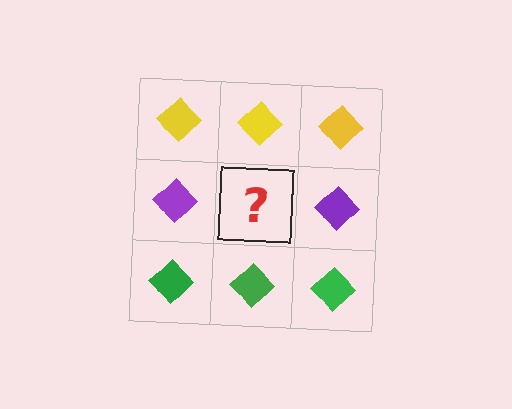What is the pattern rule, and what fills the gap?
The rule is that each row has a consistent color. The gap should be filled with a purple diamond.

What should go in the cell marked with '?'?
The missing cell should contain a purple diamond.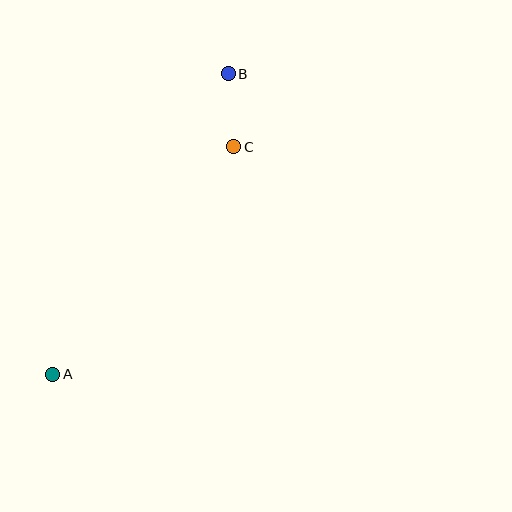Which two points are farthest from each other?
Points A and B are farthest from each other.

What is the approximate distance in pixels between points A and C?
The distance between A and C is approximately 291 pixels.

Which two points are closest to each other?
Points B and C are closest to each other.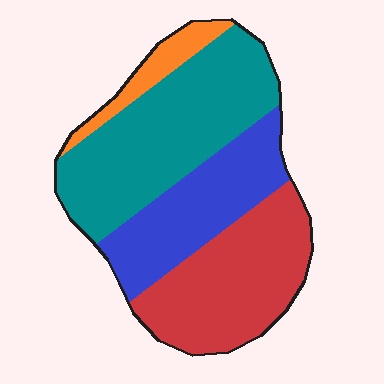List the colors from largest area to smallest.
From largest to smallest: teal, red, blue, orange.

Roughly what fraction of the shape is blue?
Blue takes up about one quarter (1/4) of the shape.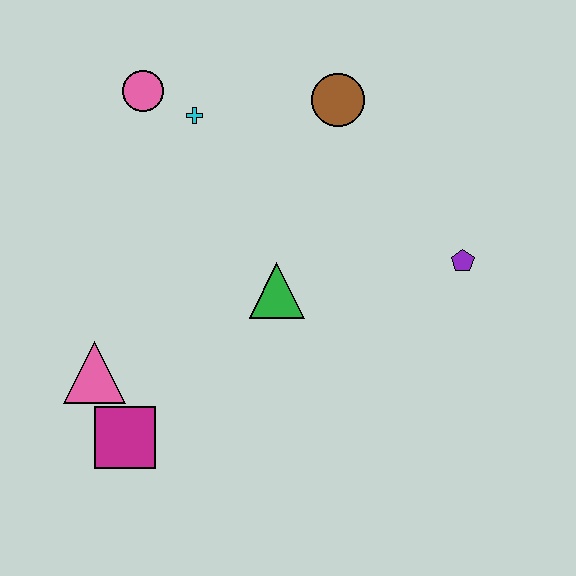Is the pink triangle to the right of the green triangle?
No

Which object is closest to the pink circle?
The cyan cross is closest to the pink circle.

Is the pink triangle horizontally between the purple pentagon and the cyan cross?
No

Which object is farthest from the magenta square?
The brown circle is farthest from the magenta square.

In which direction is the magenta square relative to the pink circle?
The magenta square is below the pink circle.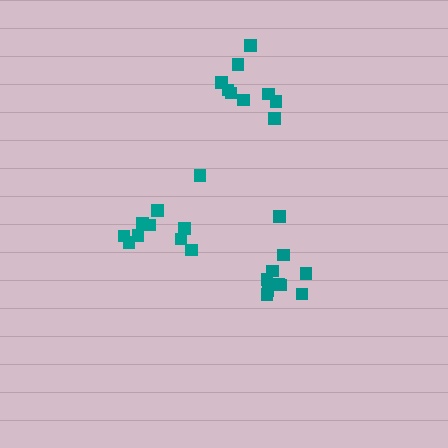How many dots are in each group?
Group 1: 10 dots, Group 2: 10 dots, Group 3: 9 dots (29 total).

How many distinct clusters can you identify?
There are 3 distinct clusters.